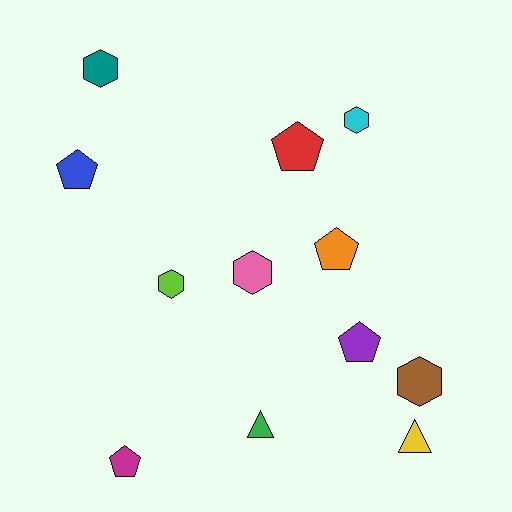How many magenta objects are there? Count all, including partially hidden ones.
There is 1 magenta object.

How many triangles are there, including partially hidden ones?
There are 2 triangles.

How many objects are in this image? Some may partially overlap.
There are 12 objects.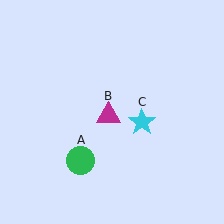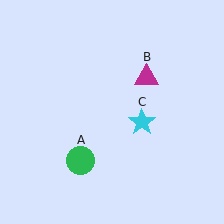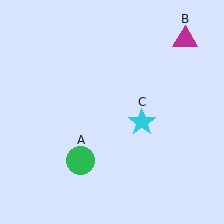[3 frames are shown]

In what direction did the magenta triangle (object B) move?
The magenta triangle (object B) moved up and to the right.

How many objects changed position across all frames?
1 object changed position: magenta triangle (object B).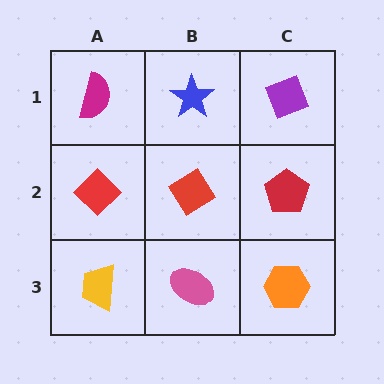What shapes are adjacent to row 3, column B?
A red diamond (row 2, column B), a yellow trapezoid (row 3, column A), an orange hexagon (row 3, column C).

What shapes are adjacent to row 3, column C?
A red pentagon (row 2, column C), a pink ellipse (row 3, column B).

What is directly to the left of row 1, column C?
A blue star.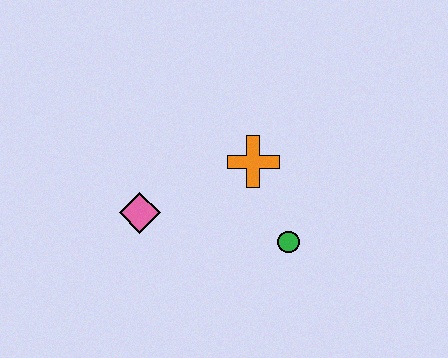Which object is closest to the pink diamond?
The orange cross is closest to the pink diamond.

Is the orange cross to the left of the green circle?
Yes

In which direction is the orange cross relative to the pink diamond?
The orange cross is to the right of the pink diamond.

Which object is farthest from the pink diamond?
The green circle is farthest from the pink diamond.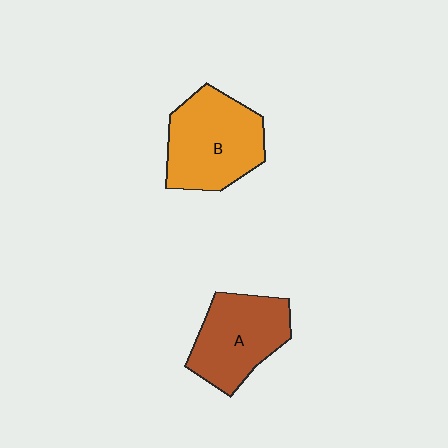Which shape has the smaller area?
Shape A (brown).